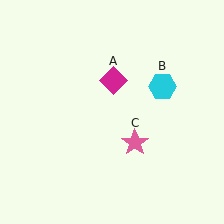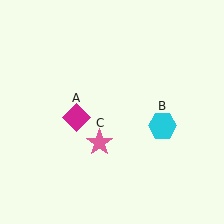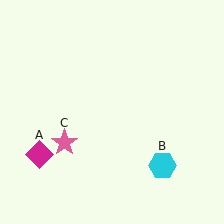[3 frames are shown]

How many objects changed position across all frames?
3 objects changed position: magenta diamond (object A), cyan hexagon (object B), pink star (object C).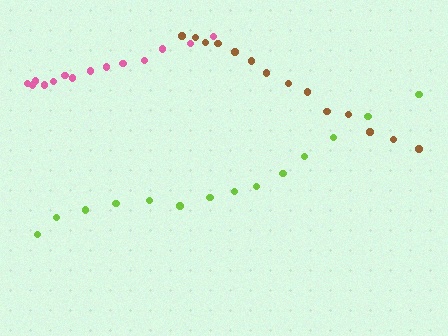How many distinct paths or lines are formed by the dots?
There are 3 distinct paths.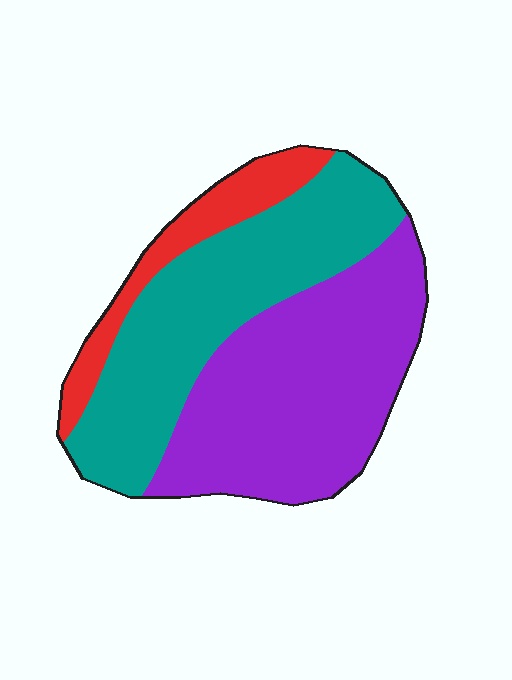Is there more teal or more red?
Teal.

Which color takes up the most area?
Purple, at roughly 45%.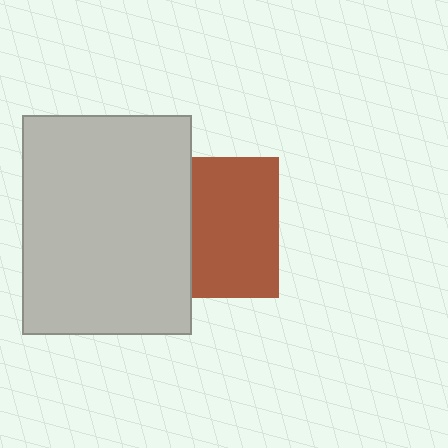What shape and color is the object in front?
The object in front is a light gray rectangle.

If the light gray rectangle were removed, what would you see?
You would see the complete brown square.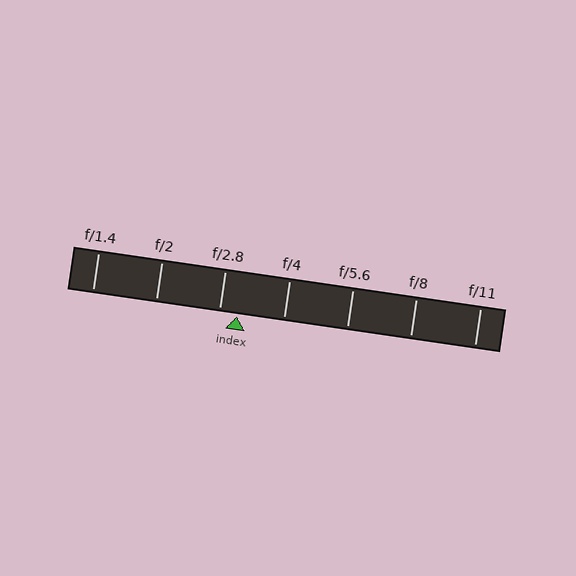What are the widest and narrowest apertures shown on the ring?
The widest aperture shown is f/1.4 and the narrowest is f/11.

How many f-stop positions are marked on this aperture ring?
There are 7 f-stop positions marked.